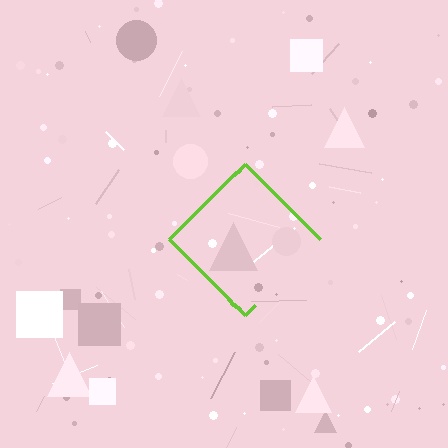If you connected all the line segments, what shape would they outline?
They would outline a diamond.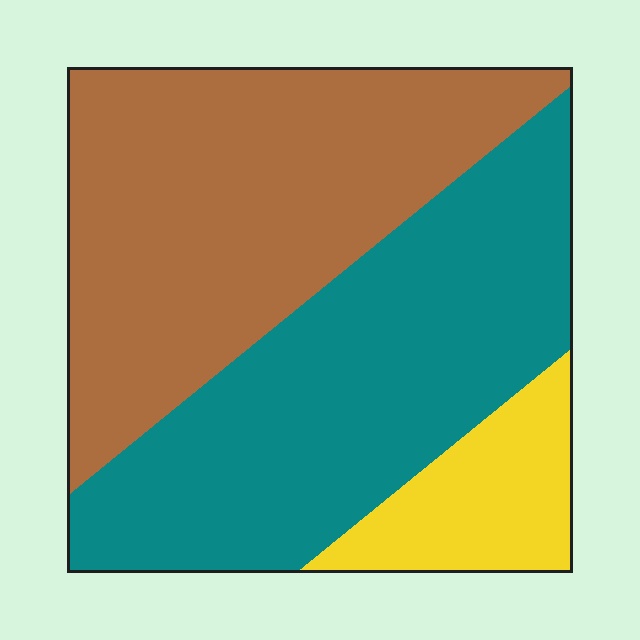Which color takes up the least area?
Yellow, at roughly 10%.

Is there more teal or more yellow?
Teal.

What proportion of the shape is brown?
Brown covers 44% of the shape.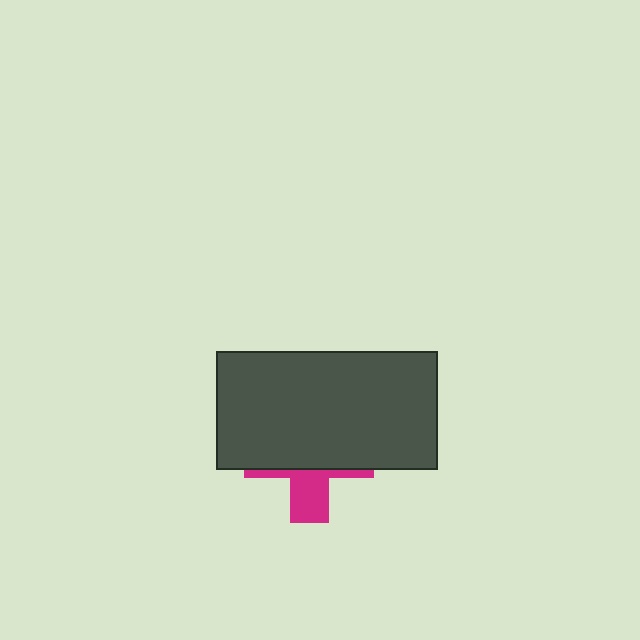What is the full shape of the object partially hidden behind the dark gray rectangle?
The partially hidden object is a magenta cross.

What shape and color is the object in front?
The object in front is a dark gray rectangle.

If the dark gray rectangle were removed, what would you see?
You would see the complete magenta cross.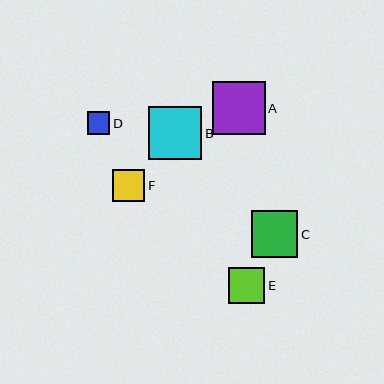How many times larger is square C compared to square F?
Square C is approximately 1.4 times the size of square F.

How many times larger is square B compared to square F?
Square B is approximately 1.6 times the size of square F.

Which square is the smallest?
Square D is the smallest with a size of approximately 22 pixels.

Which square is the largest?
Square B is the largest with a size of approximately 53 pixels.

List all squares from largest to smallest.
From largest to smallest: B, A, C, E, F, D.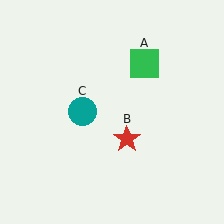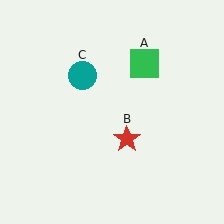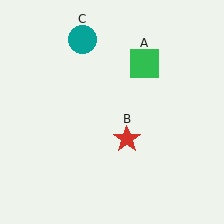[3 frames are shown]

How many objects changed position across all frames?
1 object changed position: teal circle (object C).